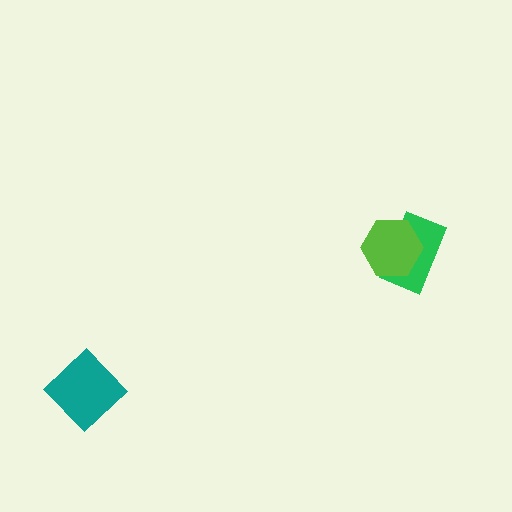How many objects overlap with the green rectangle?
1 object overlaps with the green rectangle.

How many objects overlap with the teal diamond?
0 objects overlap with the teal diamond.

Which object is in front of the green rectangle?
The lime hexagon is in front of the green rectangle.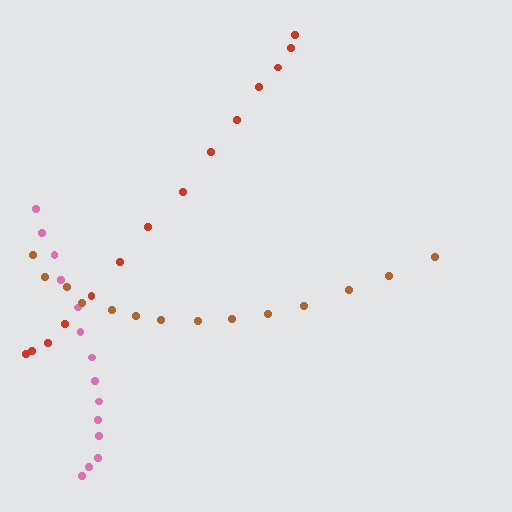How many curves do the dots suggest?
There are 3 distinct paths.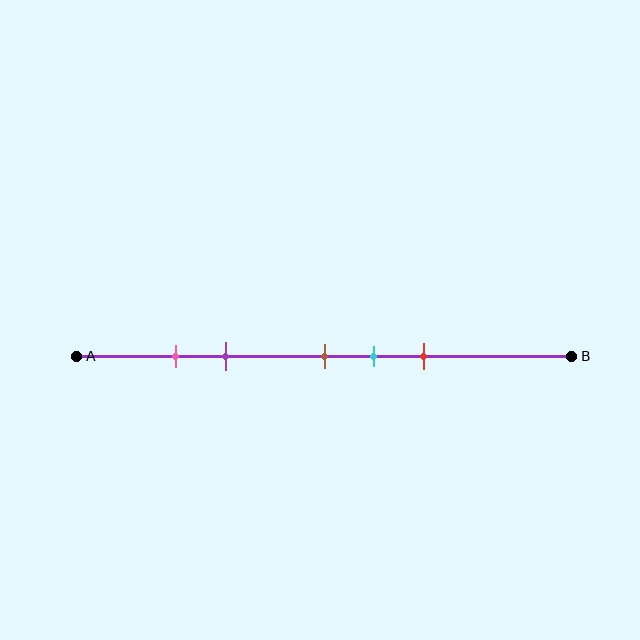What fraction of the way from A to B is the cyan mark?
The cyan mark is approximately 60% (0.6) of the way from A to B.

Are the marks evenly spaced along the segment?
No, the marks are not evenly spaced.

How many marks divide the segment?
There are 5 marks dividing the segment.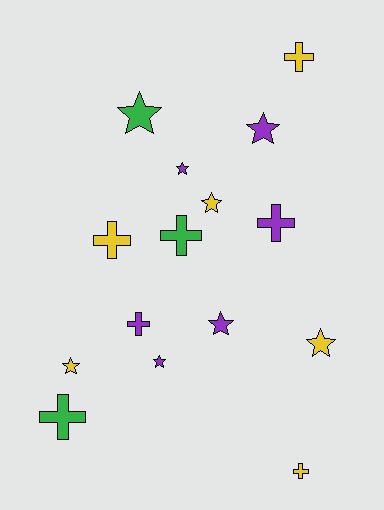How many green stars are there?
There is 1 green star.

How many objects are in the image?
There are 15 objects.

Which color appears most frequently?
Purple, with 6 objects.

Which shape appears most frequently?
Star, with 8 objects.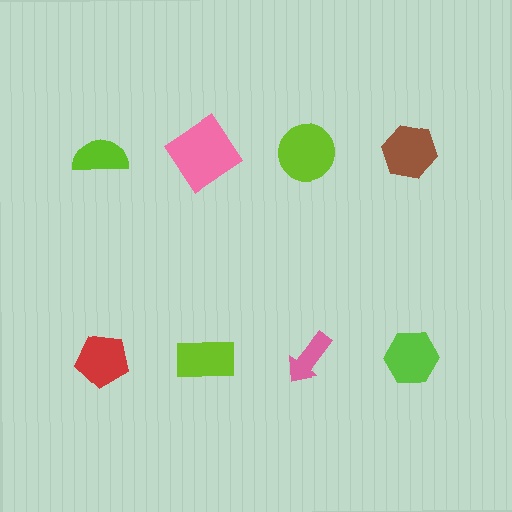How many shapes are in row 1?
4 shapes.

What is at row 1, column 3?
A lime circle.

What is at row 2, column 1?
A red pentagon.